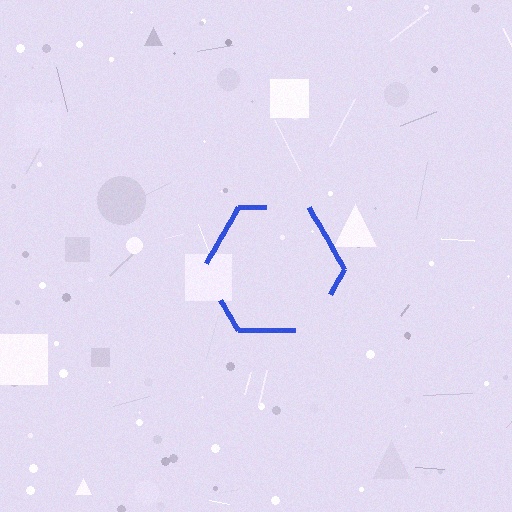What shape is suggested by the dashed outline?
The dashed outline suggests a hexagon.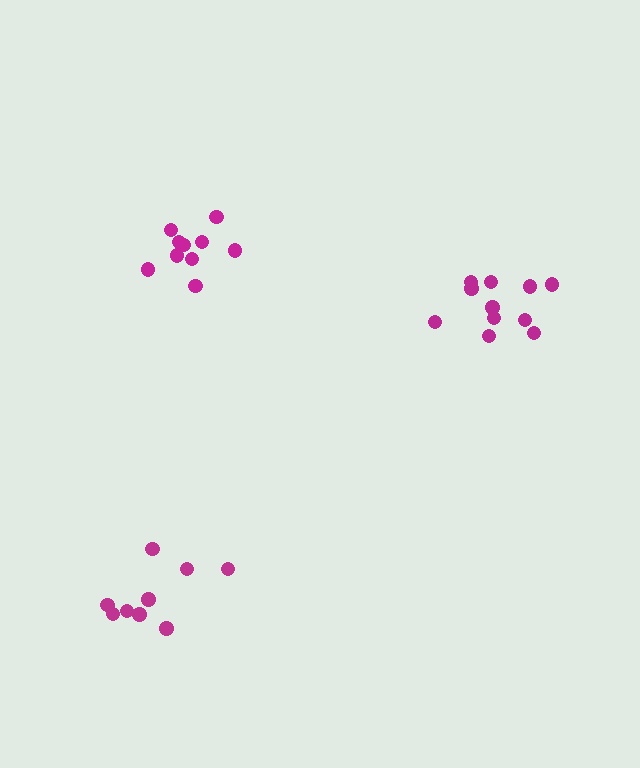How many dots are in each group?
Group 1: 11 dots, Group 2: 10 dots, Group 3: 9 dots (30 total).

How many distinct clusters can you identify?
There are 3 distinct clusters.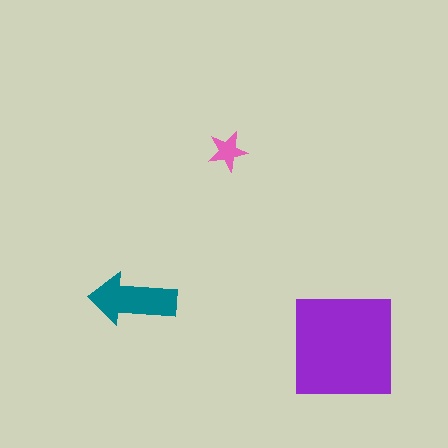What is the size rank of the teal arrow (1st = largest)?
2nd.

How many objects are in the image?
There are 3 objects in the image.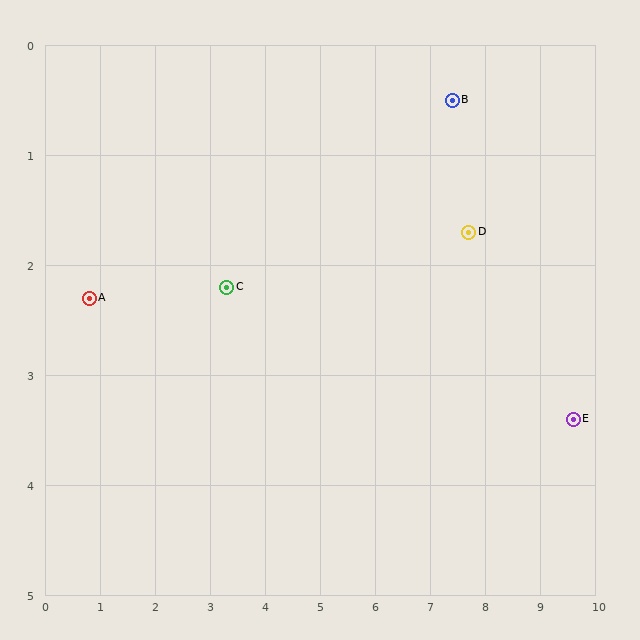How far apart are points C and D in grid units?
Points C and D are about 4.4 grid units apart.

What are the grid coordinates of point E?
Point E is at approximately (9.6, 3.4).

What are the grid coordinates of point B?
Point B is at approximately (7.4, 0.5).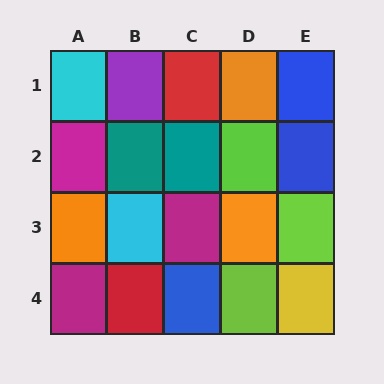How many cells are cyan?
2 cells are cyan.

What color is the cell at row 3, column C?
Magenta.